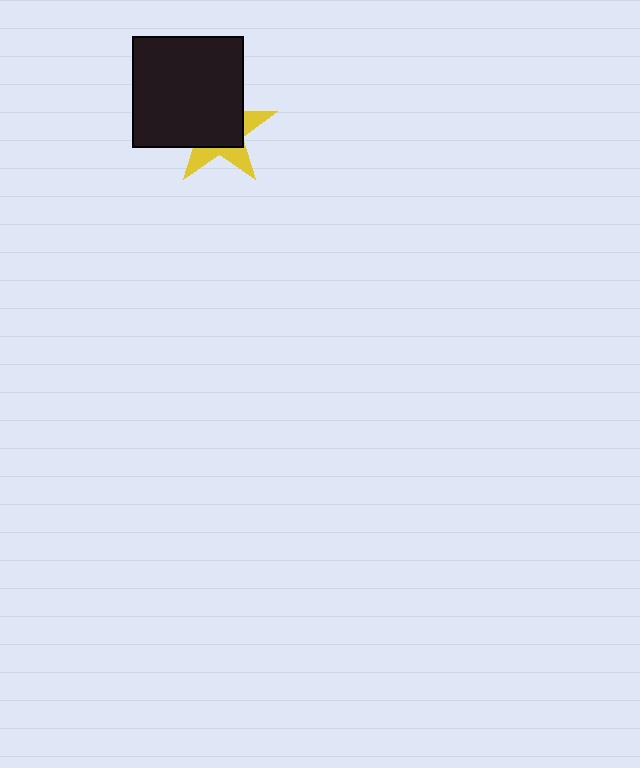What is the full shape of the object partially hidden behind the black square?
The partially hidden object is a yellow star.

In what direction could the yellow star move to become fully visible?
The yellow star could move toward the lower-right. That would shift it out from behind the black square entirely.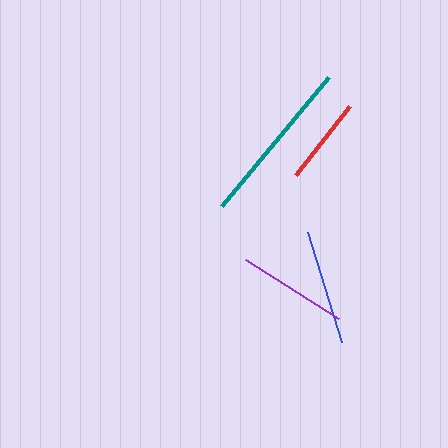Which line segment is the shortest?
The red line is the shortest at approximately 88 pixels.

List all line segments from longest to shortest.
From longest to shortest: teal, blue, purple, red.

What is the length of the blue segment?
The blue segment is approximately 115 pixels long.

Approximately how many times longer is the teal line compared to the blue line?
The teal line is approximately 1.5 times the length of the blue line.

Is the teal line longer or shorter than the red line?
The teal line is longer than the red line.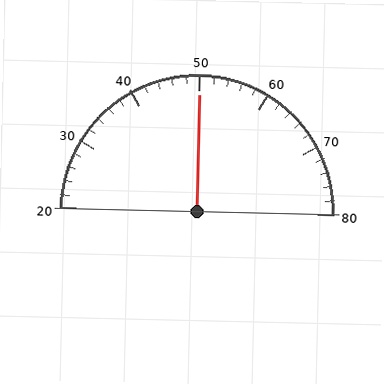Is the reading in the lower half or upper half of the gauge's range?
The reading is in the upper half of the range (20 to 80).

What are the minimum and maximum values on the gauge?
The gauge ranges from 20 to 80.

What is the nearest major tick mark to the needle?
The nearest major tick mark is 50.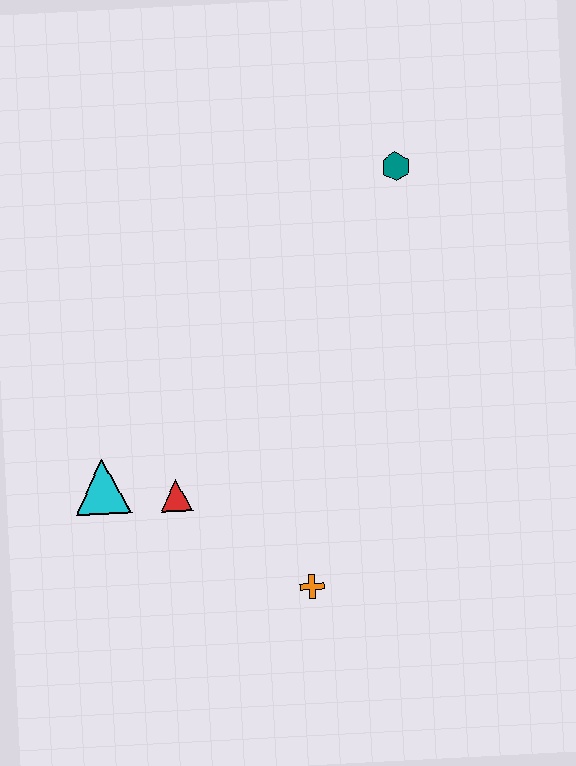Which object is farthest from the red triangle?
The teal hexagon is farthest from the red triangle.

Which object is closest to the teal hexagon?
The red triangle is closest to the teal hexagon.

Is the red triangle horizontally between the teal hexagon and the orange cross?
No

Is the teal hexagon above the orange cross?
Yes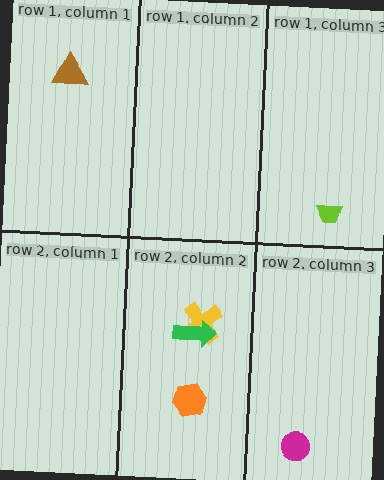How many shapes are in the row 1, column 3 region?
1.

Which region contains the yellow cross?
The row 2, column 2 region.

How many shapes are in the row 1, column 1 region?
1.